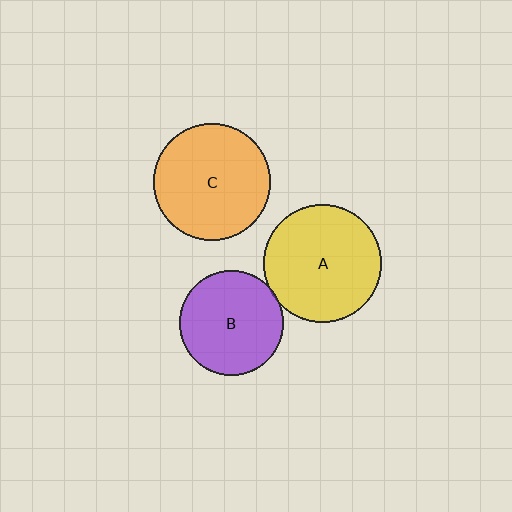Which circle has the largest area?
Circle A (yellow).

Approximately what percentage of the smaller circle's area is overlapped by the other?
Approximately 5%.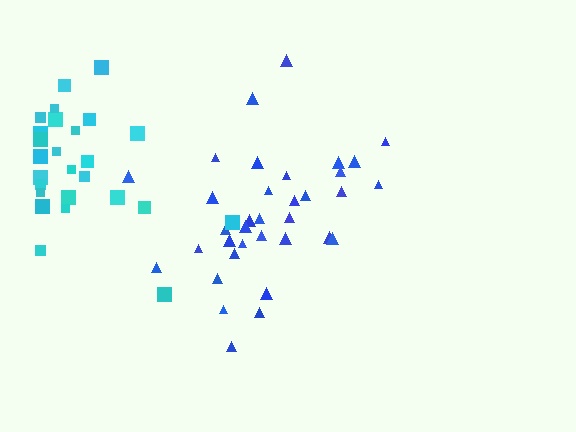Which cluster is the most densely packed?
Blue.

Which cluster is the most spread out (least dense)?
Cyan.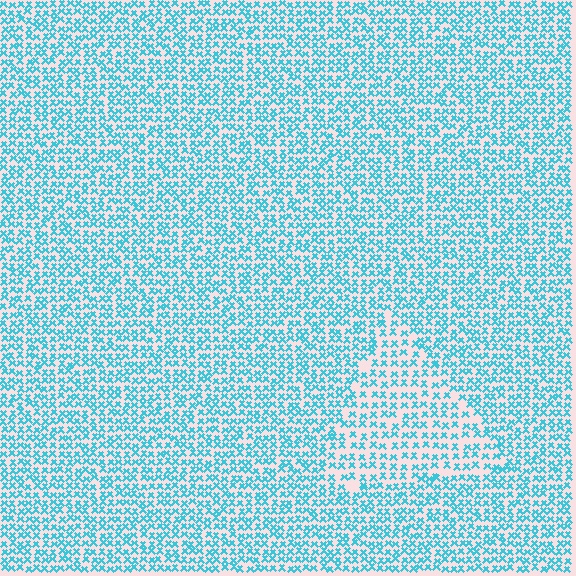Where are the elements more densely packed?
The elements are more densely packed outside the triangle boundary.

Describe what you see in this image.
The image contains small cyan elements arranged at two different densities. A triangle-shaped region is visible where the elements are less densely packed than the surrounding area.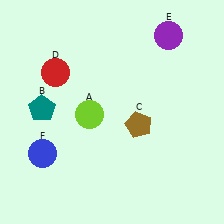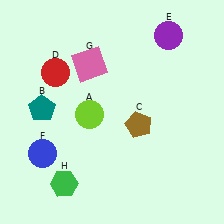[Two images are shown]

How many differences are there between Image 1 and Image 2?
There are 2 differences between the two images.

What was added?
A pink square (G), a green hexagon (H) were added in Image 2.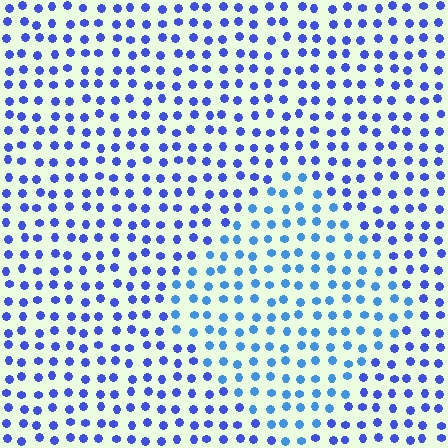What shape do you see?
I see a diamond.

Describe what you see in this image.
The image is filled with small blue elements in a uniform arrangement. A diamond-shaped region is visible where the elements are tinted to a slightly different hue, forming a subtle color boundary.